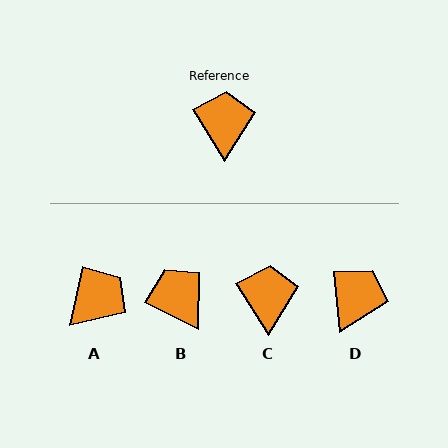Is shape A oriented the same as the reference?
No, it is off by about 45 degrees.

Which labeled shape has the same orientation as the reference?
C.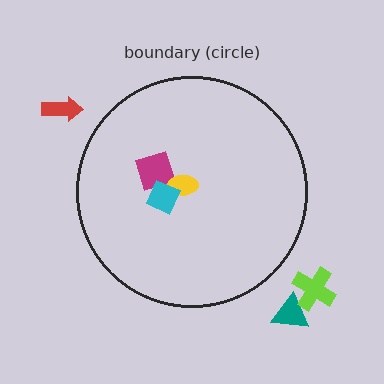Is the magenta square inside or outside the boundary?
Inside.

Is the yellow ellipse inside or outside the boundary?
Inside.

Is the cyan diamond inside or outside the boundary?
Inside.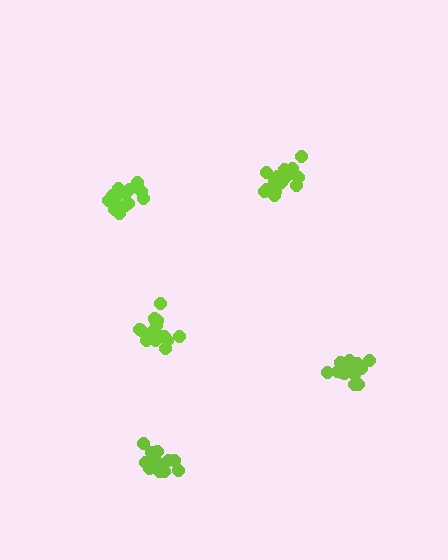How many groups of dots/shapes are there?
There are 5 groups.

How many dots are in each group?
Group 1: 18 dots, Group 2: 19 dots, Group 3: 16 dots, Group 4: 18 dots, Group 5: 16 dots (87 total).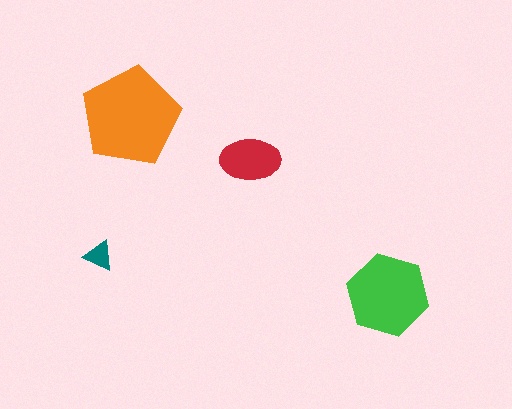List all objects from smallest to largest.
The teal triangle, the red ellipse, the green hexagon, the orange pentagon.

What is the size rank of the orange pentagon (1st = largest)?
1st.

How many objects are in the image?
There are 4 objects in the image.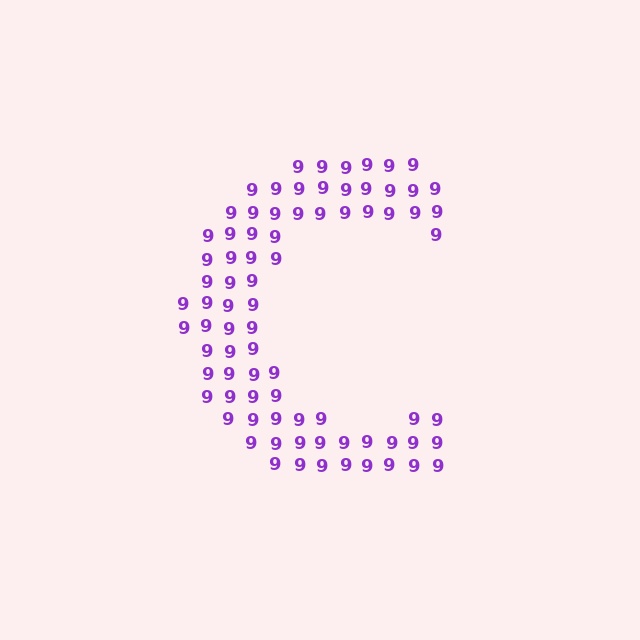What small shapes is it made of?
It is made of small digit 9's.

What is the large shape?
The large shape is the letter C.